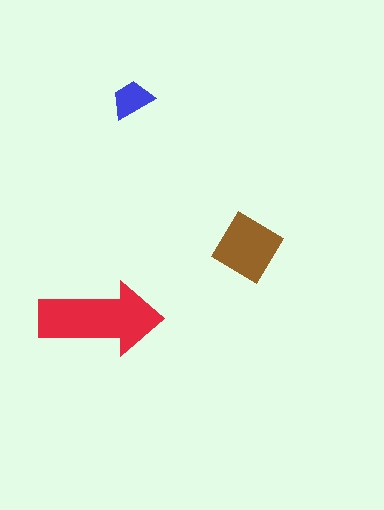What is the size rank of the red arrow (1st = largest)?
1st.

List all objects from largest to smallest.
The red arrow, the brown diamond, the blue trapezoid.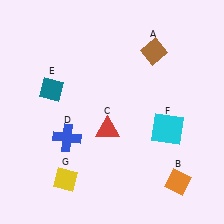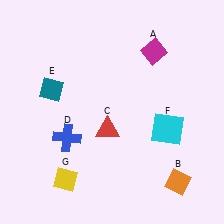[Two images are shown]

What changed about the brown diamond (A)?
In Image 1, A is brown. In Image 2, it changed to magenta.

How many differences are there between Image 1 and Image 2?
There is 1 difference between the two images.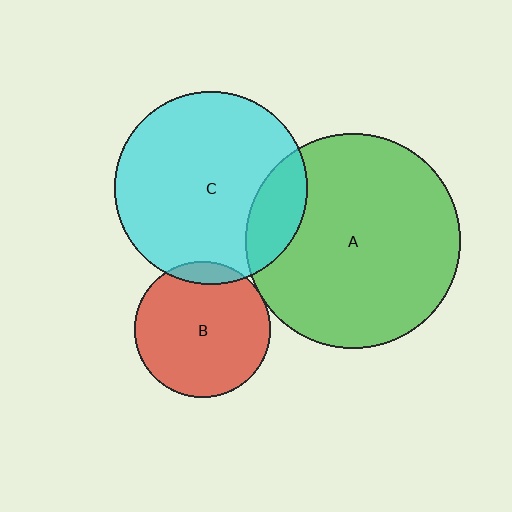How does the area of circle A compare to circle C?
Approximately 1.2 times.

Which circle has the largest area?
Circle A (green).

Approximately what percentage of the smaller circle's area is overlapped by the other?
Approximately 10%.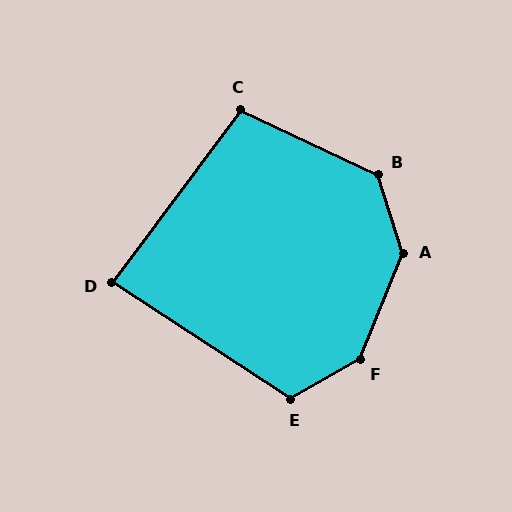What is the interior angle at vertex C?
Approximately 101 degrees (obtuse).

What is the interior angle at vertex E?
Approximately 118 degrees (obtuse).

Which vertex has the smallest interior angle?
D, at approximately 86 degrees.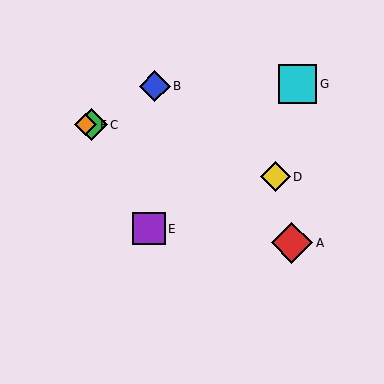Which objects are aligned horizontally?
Objects C, F are aligned horizontally.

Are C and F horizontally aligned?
Yes, both are at y≈125.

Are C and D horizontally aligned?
No, C is at y≈125 and D is at y≈177.